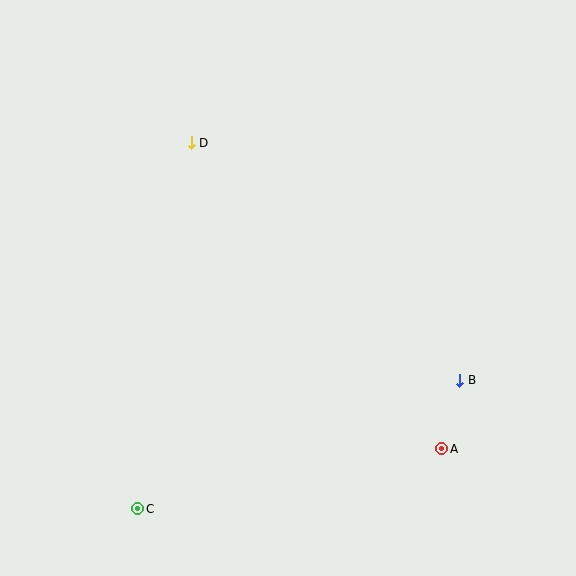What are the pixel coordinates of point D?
Point D is at (191, 143).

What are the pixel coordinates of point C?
Point C is at (138, 509).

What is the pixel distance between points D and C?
The distance between D and C is 370 pixels.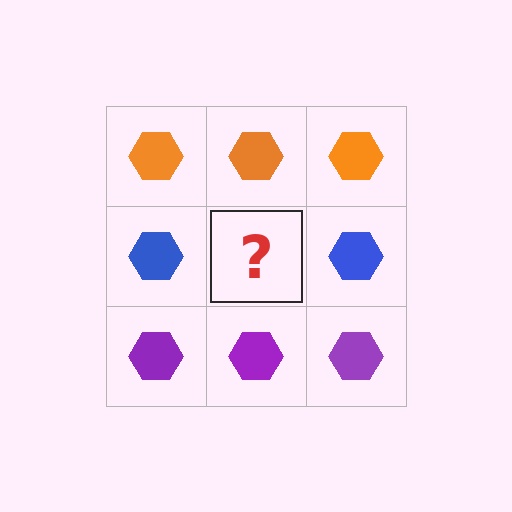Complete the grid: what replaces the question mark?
The question mark should be replaced with a blue hexagon.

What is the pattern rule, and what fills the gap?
The rule is that each row has a consistent color. The gap should be filled with a blue hexagon.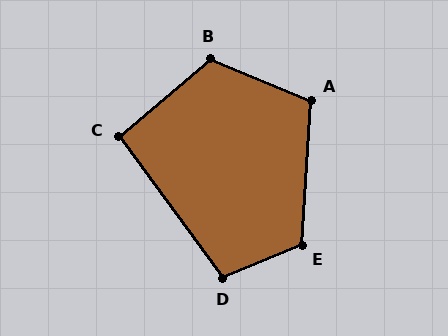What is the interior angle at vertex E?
Approximately 116 degrees (obtuse).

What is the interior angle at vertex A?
Approximately 109 degrees (obtuse).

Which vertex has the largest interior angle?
B, at approximately 117 degrees.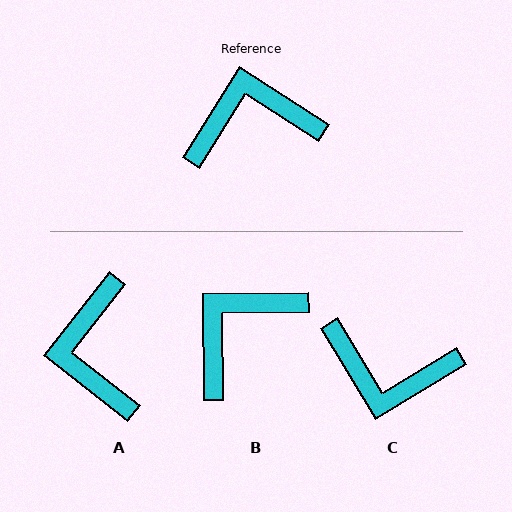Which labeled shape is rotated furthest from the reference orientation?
C, about 153 degrees away.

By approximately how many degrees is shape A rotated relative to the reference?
Approximately 84 degrees counter-clockwise.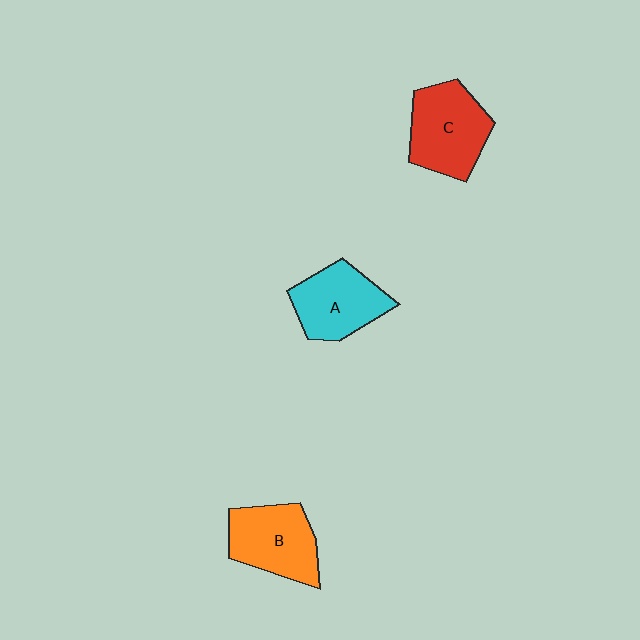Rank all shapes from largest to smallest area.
From largest to smallest: C (red), B (orange), A (cyan).